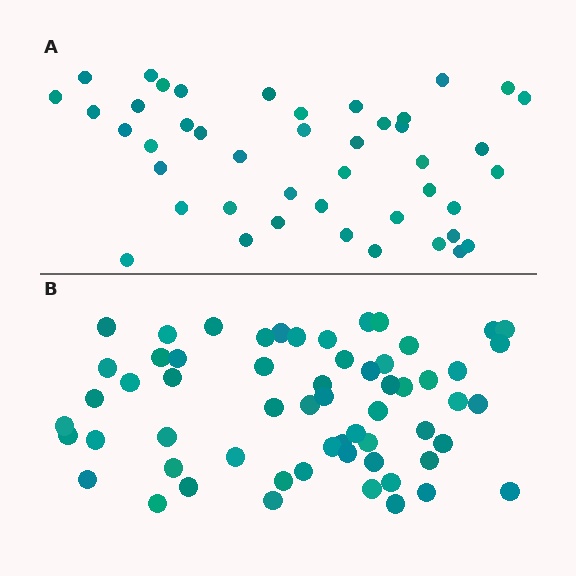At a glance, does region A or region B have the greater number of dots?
Region B (the bottom region) has more dots.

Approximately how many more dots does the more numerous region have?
Region B has approximately 15 more dots than region A.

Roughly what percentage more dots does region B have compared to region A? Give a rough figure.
About 35% more.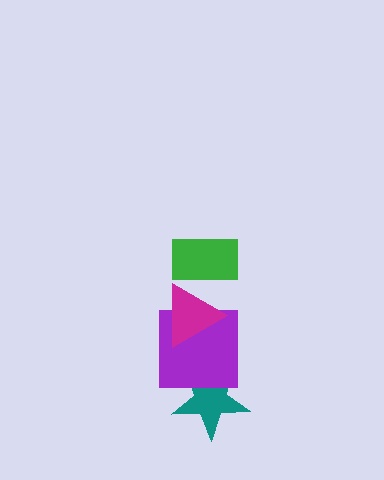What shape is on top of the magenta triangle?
The green rectangle is on top of the magenta triangle.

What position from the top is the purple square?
The purple square is 3rd from the top.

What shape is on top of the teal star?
The purple square is on top of the teal star.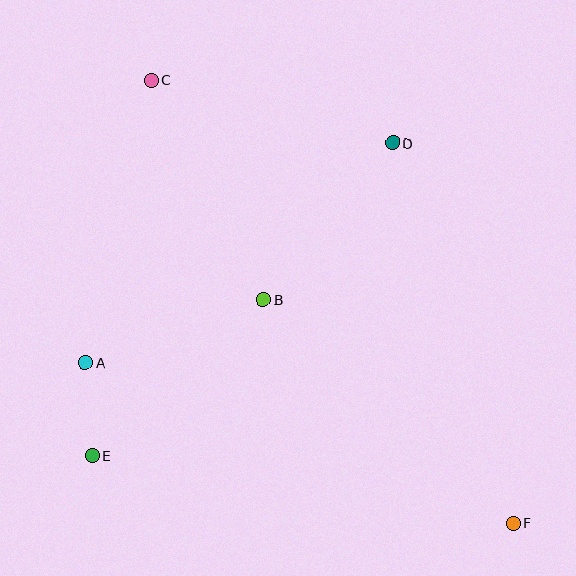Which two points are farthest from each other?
Points C and F are farthest from each other.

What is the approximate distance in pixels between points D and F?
The distance between D and F is approximately 399 pixels.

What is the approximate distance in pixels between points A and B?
The distance between A and B is approximately 189 pixels.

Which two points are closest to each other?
Points A and E are closest to each other.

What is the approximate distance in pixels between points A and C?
The distance between A and C is approximately 290 pixels.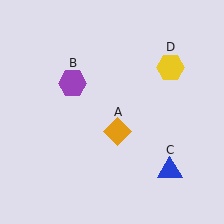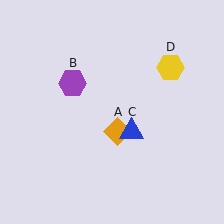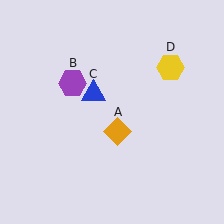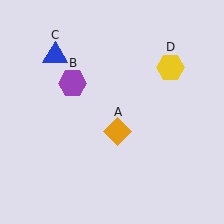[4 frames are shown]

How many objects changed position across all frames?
1 object changed position: blue triangle (object C).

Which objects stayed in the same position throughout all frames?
Orange diamond (object A) and purple hexagon (object B) and yellow hexagon (object D) remained stationary.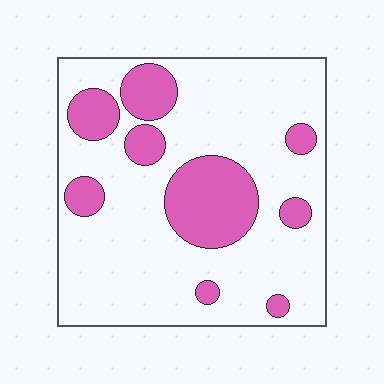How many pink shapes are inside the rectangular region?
9.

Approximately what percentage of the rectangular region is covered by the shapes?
Approximately 25%.